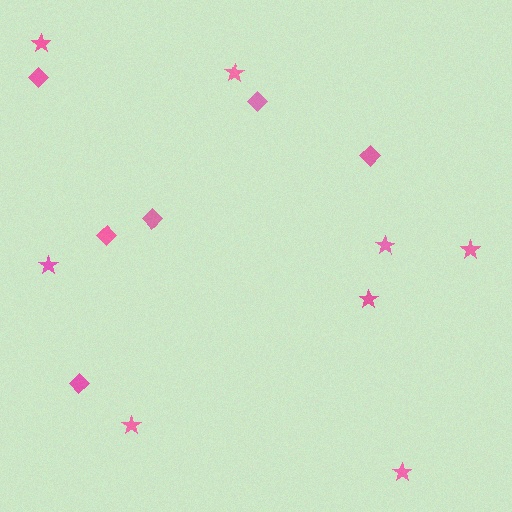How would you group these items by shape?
There are 2 groups: one group of diamonds (6) and one group of stars (8).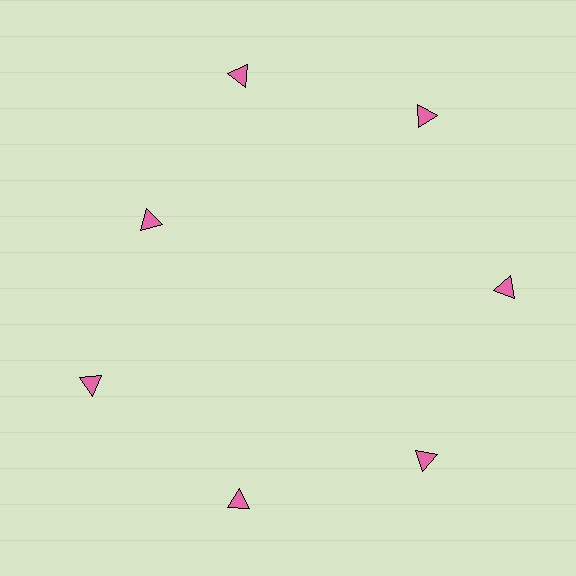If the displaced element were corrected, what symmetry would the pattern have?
It would have 7-fold rotational symmetry — the pattern would map onto itself every 51 degrees.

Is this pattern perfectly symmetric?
No. The 7 pink triangles are arranged in a ring, but one element near the 10 o'clock position is pulled inward toward the center, breaking the 7-fold rotational symmetry.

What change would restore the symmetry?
The symmetry would be restored by moving it outward, back onto the ring so that all 7 triangles sit at equal angles and equal distance from the center.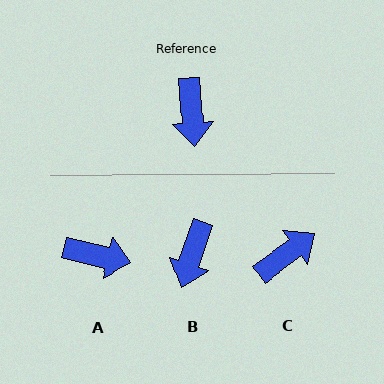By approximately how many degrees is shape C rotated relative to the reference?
Approximately 122 degrees counter-clockwise.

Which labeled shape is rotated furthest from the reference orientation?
C, about 122 degrees away.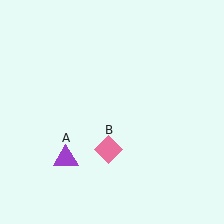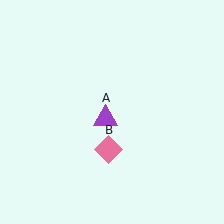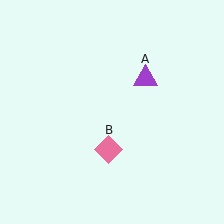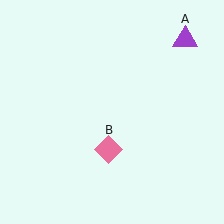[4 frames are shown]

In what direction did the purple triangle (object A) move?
The purple triangle (object A) moved up and to the right.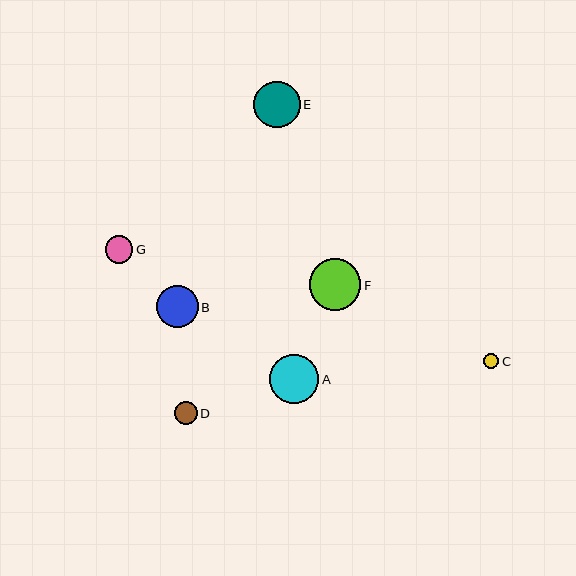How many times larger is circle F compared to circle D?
Circle F is approximately 2.2 times the size of circle D.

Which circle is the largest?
Circle F is the largest with a size of approximately 52 pixels.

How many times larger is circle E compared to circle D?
Circle E is approximately 2.0 times the size of circle D.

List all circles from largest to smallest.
From largest to smallest: F, A, E, B, G, D, C.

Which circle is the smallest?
Circle C is the smallest with a size of approximately 15 pixels.